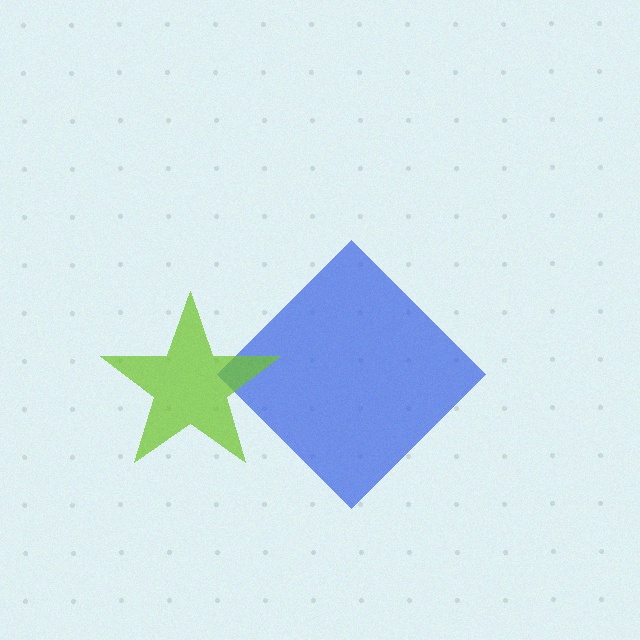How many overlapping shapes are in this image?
There are 2 overlapping shapes in the image.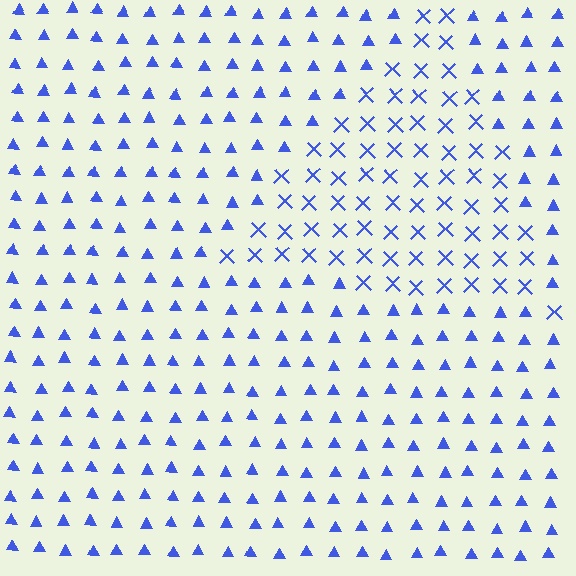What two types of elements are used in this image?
The image uses X marks inside the triangle region and triangles outside it.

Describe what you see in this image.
The image is filled with small blue elements arranged in a uniform grid. A triangle-shaped region contains X marks, while the surrounding area contains triangles. The boundary is defined purely by the change in element shape.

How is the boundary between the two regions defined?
The boundary is defined by a change in element shape: X marks inside vs. triangles outside. All elements share the same color and spacing.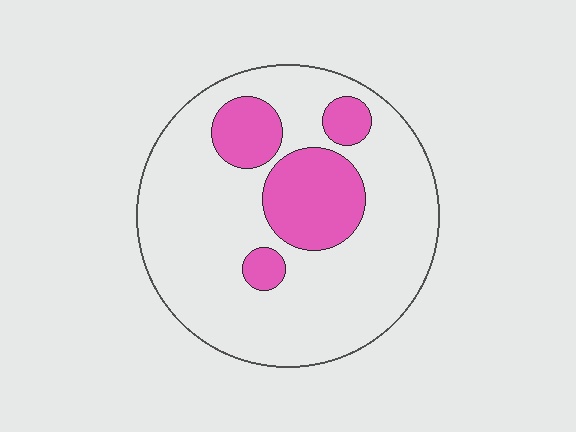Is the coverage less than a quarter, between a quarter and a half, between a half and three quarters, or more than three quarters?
Less than a quarter.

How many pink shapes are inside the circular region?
4.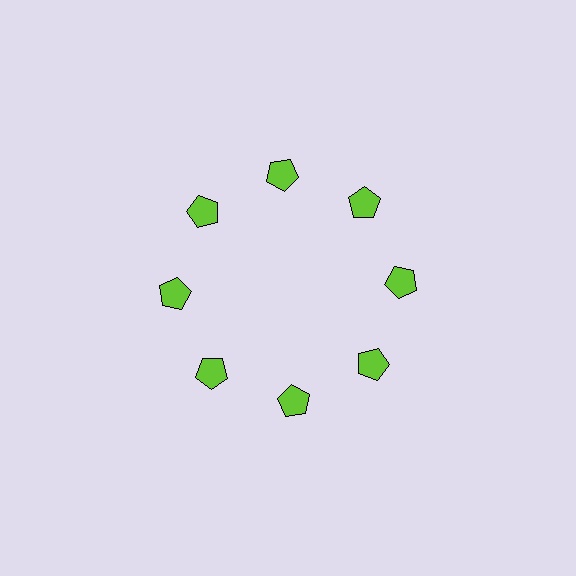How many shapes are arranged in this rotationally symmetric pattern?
There are 8 shapes, arranged in 8 groups of 1.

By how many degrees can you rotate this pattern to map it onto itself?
The pattern maps onto itself every 45 degrees of rotation.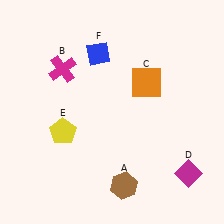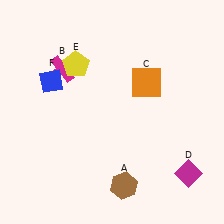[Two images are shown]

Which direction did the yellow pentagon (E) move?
The yellow pentagon (E) moved up.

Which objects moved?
The objects that moved are: the yellow pentagon (E), the blue diamond (F).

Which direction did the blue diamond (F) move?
The blue diamond (F) moved left.